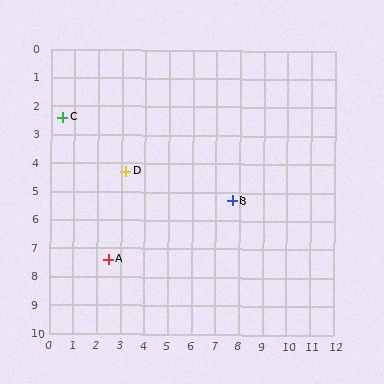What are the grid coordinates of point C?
Point C is at approximately (0.5, 2.4).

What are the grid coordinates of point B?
Point B is at approximately (7.7, 5.3).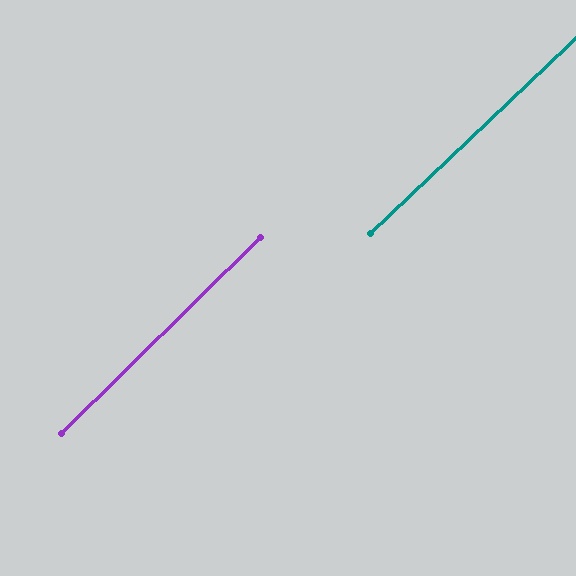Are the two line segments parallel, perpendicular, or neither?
Parallel — their directions differ by only 0.9°.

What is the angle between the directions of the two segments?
Approximately 1 degree.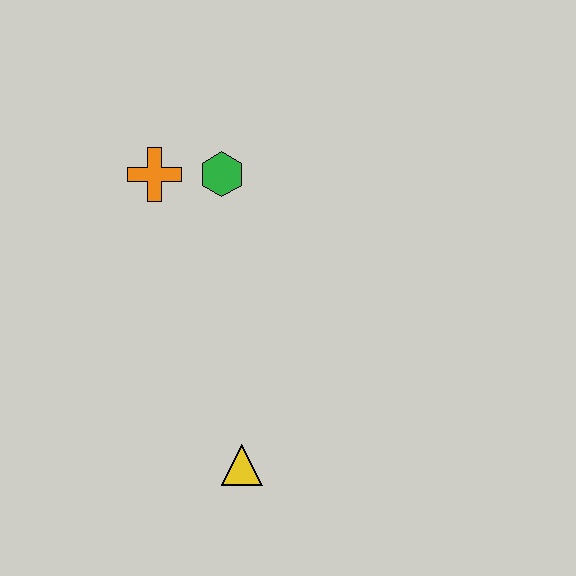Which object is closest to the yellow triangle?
The green hexagon is closest to the yellow triangle.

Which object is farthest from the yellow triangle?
The orange cross is farthest from the yellow triangle.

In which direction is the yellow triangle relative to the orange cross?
The yellow triangle is below the orange cross.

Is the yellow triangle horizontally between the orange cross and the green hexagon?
No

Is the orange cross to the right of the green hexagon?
No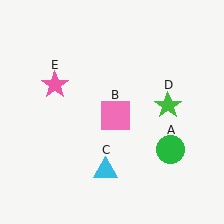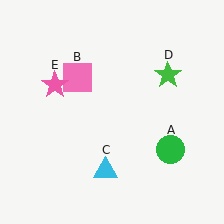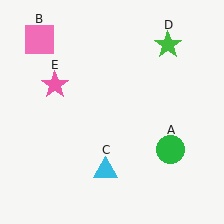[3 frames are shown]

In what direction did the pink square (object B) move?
The pink square (object B) moved up and to the left.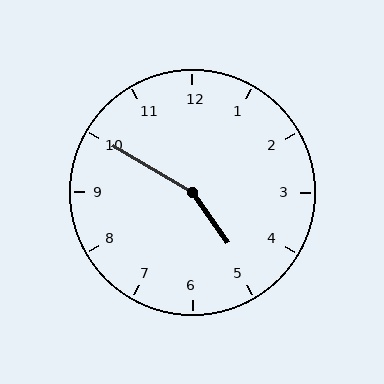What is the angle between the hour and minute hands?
Approximately 155 degrees.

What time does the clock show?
4:50.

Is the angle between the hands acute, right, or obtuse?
It is obtuse.